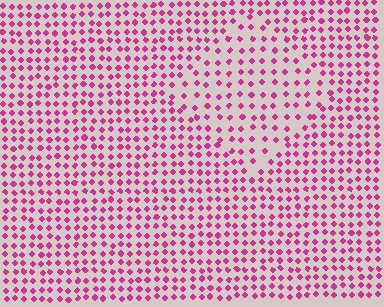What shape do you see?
I see a diamond.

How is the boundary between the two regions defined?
The boundary is defined by a change in element density (approximately 1.6x ratio). All elements are the same color, size, and shape.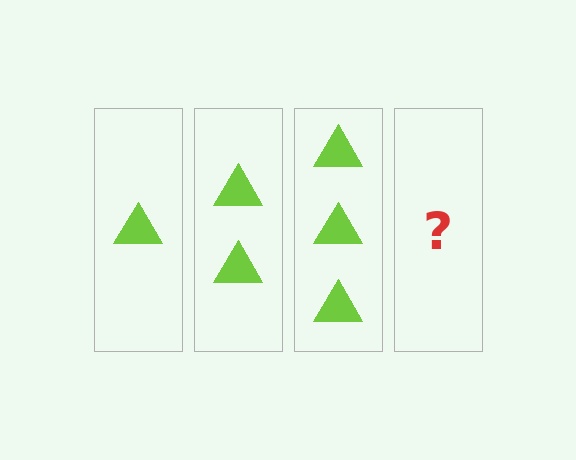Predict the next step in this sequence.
The next step is 4 triangles.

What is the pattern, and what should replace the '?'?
The pattern is that each step adds one more triangle. The '?' should be 4 triangles.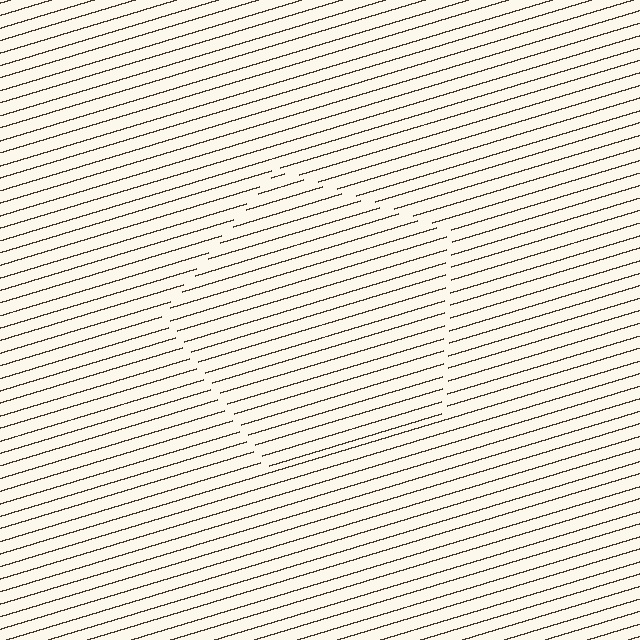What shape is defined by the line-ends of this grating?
An illusory pentagon. The interior of the shape contains the same grating, shifted by half a period — the contour is defined by the phase discontinuity where line-ends from the inner and outer gratings abut.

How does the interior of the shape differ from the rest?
The interior of the shape contains the same grating, shifted by half a period — the contour is defined by the phase discontinuity where line-ends from the inner and outer gratings abut.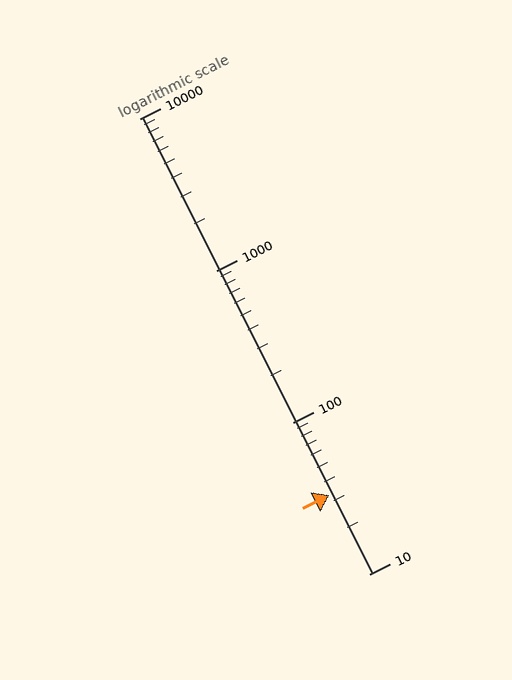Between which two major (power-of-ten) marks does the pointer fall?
The pointer is between 10 and 100.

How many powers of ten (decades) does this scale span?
The scale spans 3 decades, from 10 to 10000.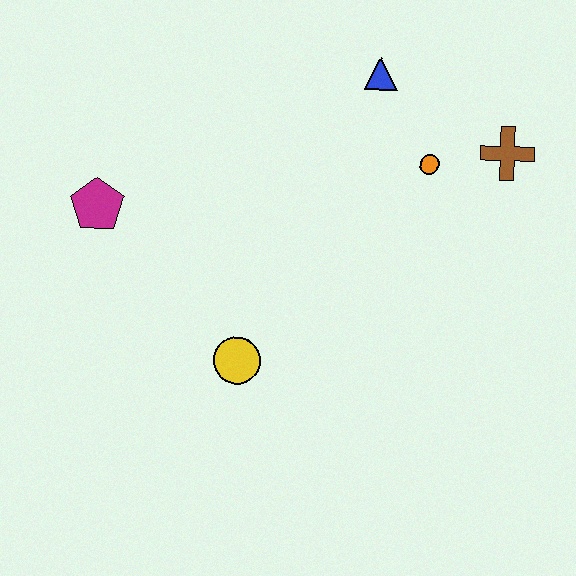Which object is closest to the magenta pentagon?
The yellow circle is closest to the magenta pentagon.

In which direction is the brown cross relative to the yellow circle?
The brown cross is to the right of the yellow circle.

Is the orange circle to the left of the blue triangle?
No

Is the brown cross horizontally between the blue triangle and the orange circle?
No